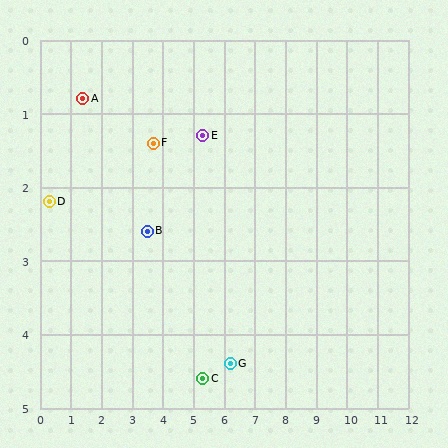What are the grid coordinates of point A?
Point A is at approximately (1.4, 0.8).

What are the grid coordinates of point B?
Point B is at approximately (3.5, 2.6).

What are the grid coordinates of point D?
Point D is at approximately (0.3, 2.2).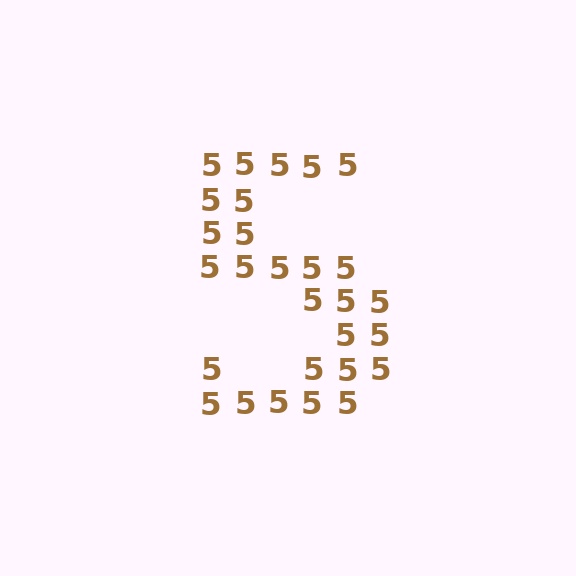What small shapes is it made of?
It is made of small digit 5's.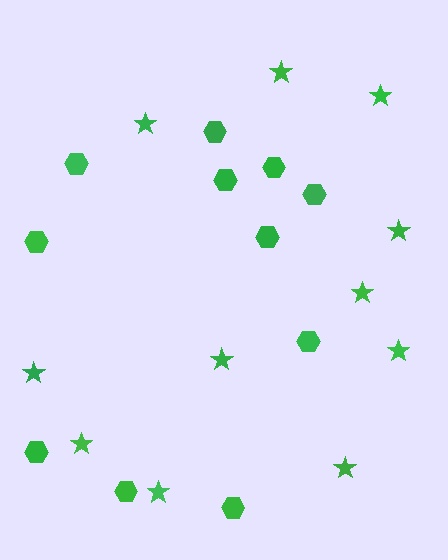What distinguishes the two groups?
There are 2 groups: one group of stars (11) and one group of hexagons (11).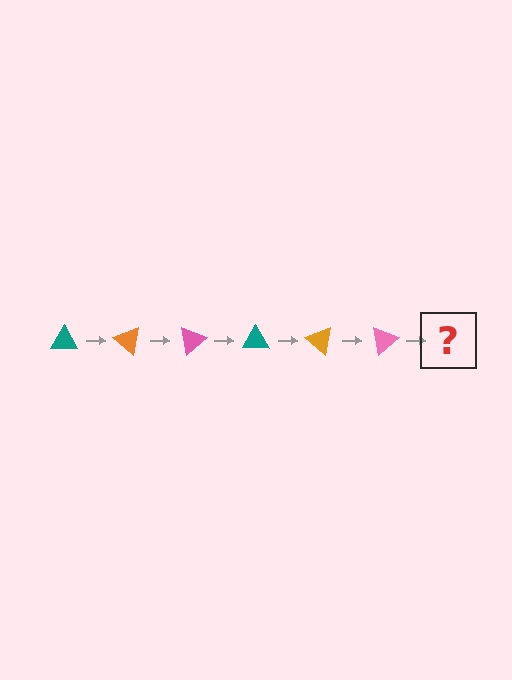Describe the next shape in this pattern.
It should be a teal triangle, rotated 240 degrees from the start.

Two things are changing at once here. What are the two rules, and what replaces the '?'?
The two rules are that it rotates 40 degrees each step and the color cycles through teal, orange, and pink. The '?' should be a teal triangle, rotated 240 degrees from the start.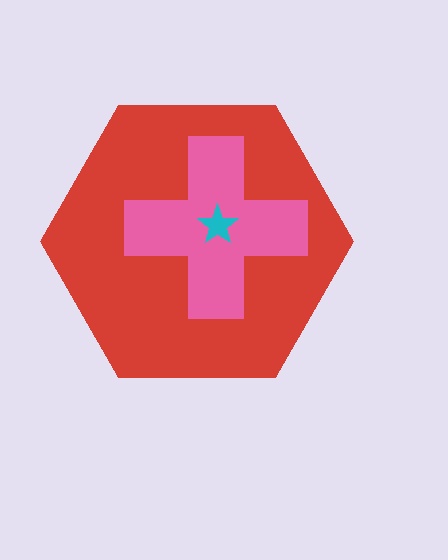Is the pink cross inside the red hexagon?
Yes.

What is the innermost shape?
The cyan star.